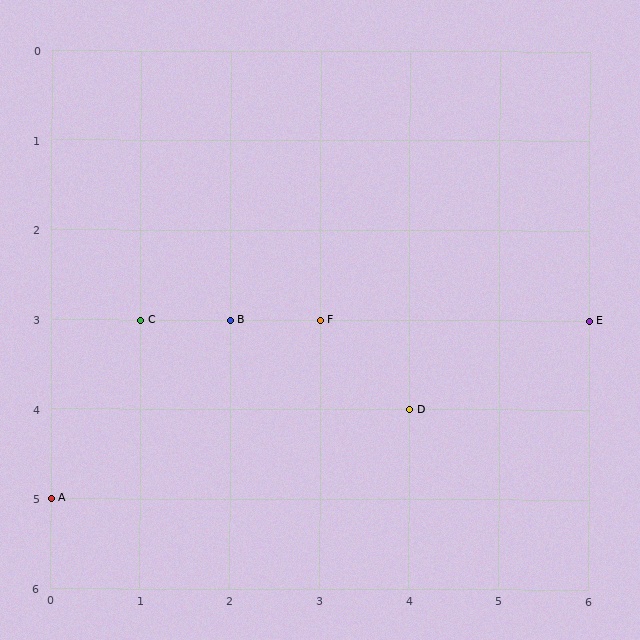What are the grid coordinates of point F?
Point F is at grid coordinates (3, 3).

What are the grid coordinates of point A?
Point A is at grid coordinates (0, 5).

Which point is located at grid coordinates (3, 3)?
Point F is at (3, 3).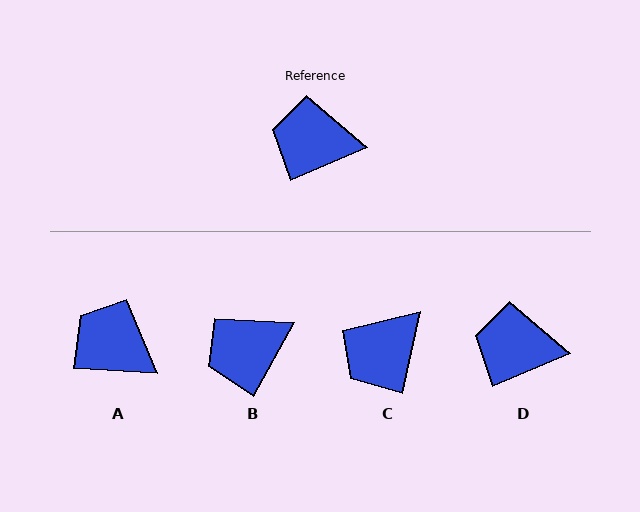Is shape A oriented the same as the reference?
No, it is off by about 27 degrees.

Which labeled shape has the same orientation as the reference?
D.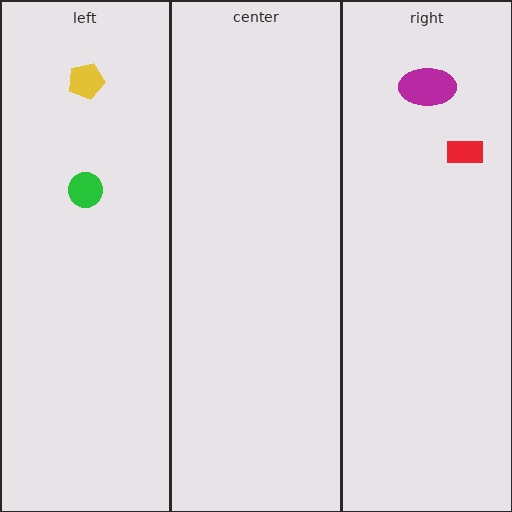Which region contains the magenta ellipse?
The right region.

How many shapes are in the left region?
2.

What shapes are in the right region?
The red rectangle, the magenta ellipse.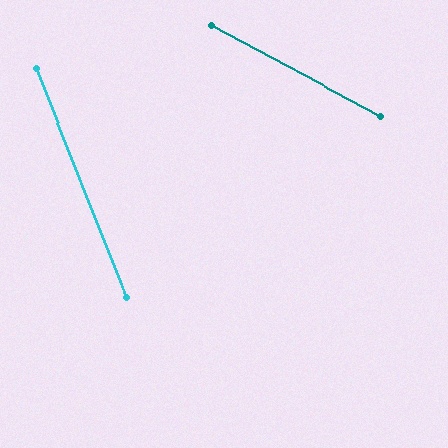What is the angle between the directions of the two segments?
Approximately 40 degrees.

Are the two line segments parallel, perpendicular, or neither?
Neither parallel nor perpendicular — they differ by about 40°.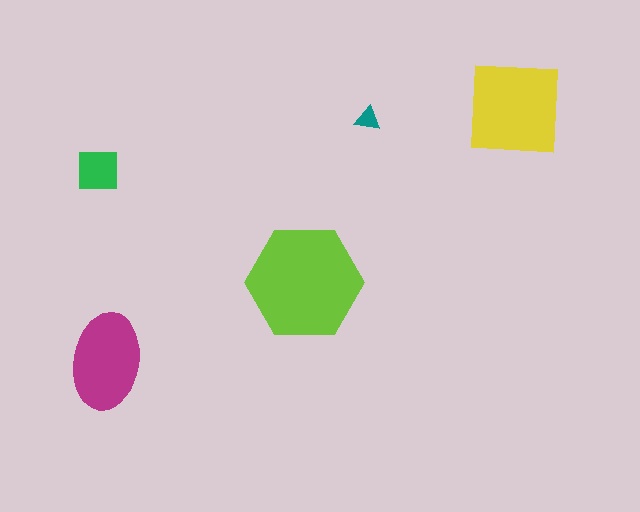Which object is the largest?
The lime hexagon.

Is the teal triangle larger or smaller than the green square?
Smaller.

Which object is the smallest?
The teal triangle.